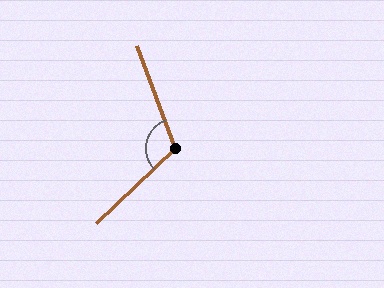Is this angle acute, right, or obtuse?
It is obtuse.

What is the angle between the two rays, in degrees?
Approximately 113 degrees.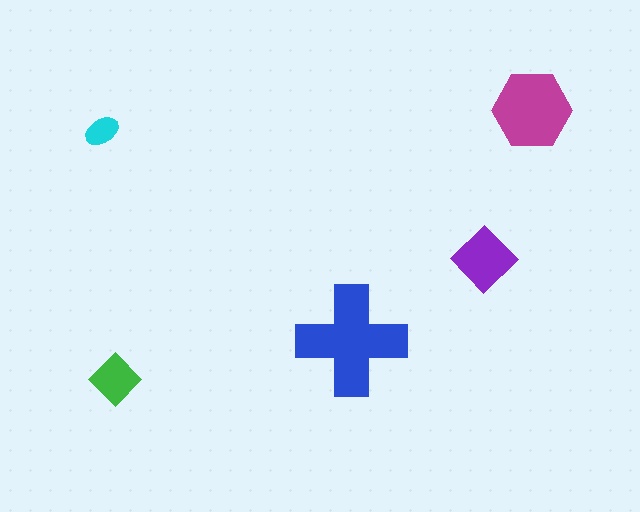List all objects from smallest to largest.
The cyan ellipse, the green diamond, the purple diamond, the magenta hexagon, the blue cross.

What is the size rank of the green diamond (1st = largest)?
4th.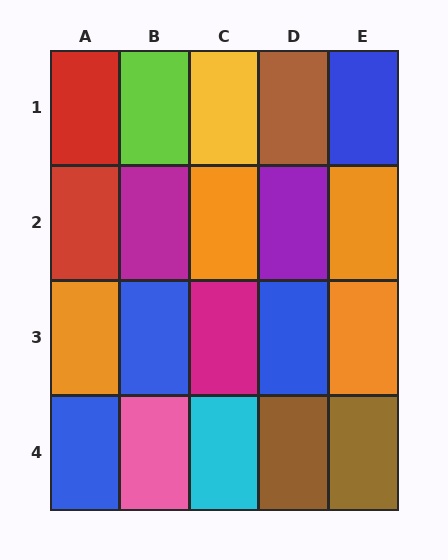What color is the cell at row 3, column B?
Blue.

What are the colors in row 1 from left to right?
Red, lime, yellow, brown, blue.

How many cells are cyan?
1 cell is cyan.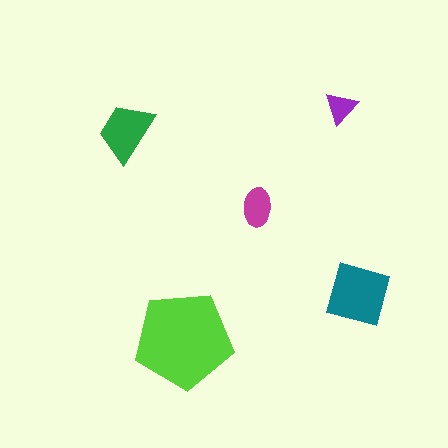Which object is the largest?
The lime pentagon.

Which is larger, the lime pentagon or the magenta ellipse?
The lime pentagon.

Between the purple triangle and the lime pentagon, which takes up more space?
The lime pentagon.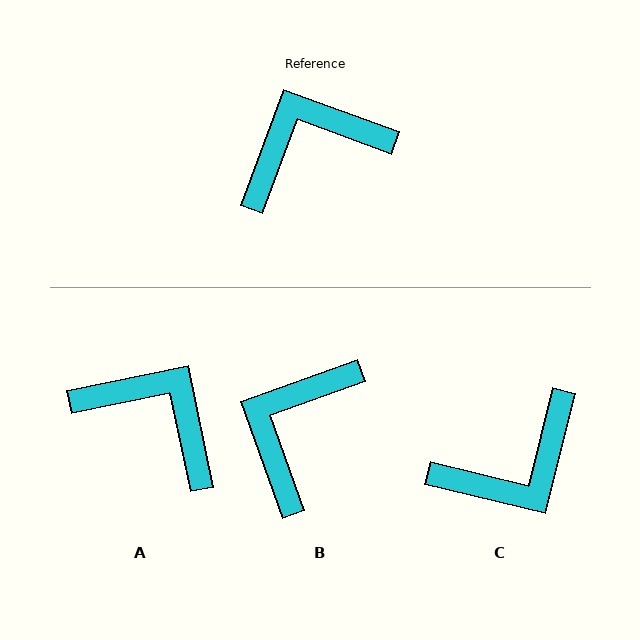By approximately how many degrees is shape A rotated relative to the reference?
Approximately 58 degrees clockwise.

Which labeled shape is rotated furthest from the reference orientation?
C, about 174 degrees away.